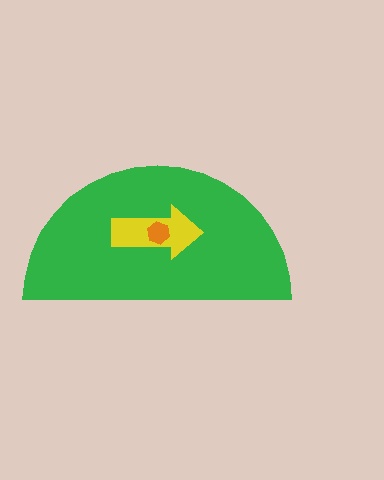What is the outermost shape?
The green semicircle.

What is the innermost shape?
The orange hexagon.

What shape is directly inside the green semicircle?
The yellow arrow.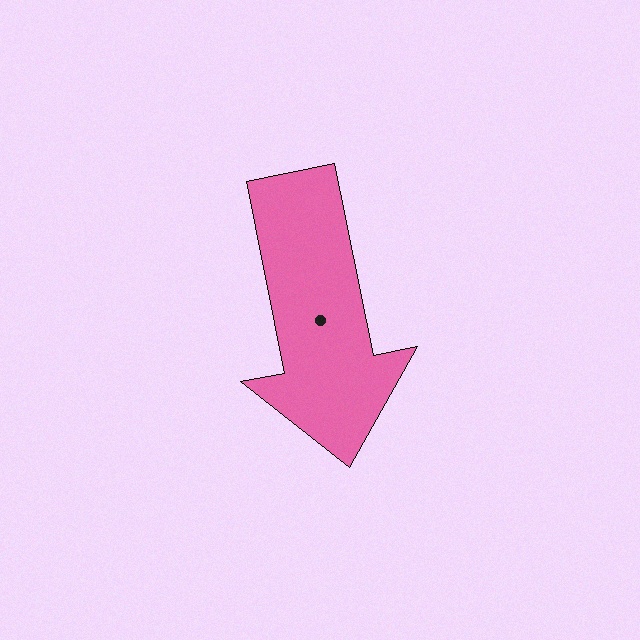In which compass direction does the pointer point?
South.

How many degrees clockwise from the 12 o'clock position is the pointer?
Approximately 169 degrees.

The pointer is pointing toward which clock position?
Roughly 6 o'clock.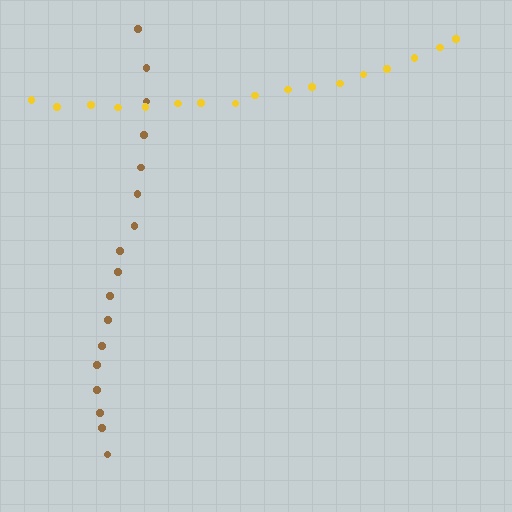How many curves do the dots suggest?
There are 2 distinct paths.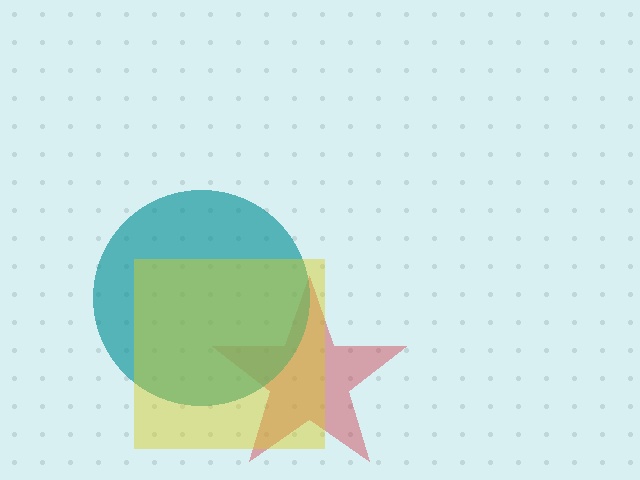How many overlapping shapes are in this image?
There are 3 overlapping shapes in the image.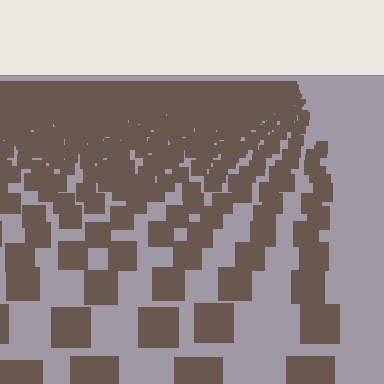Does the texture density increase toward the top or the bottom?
Density increases toward the top.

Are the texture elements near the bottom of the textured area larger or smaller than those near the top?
Larger. Near the bottom, elements are closer to the viewer and appear at a bigger on-screen size.